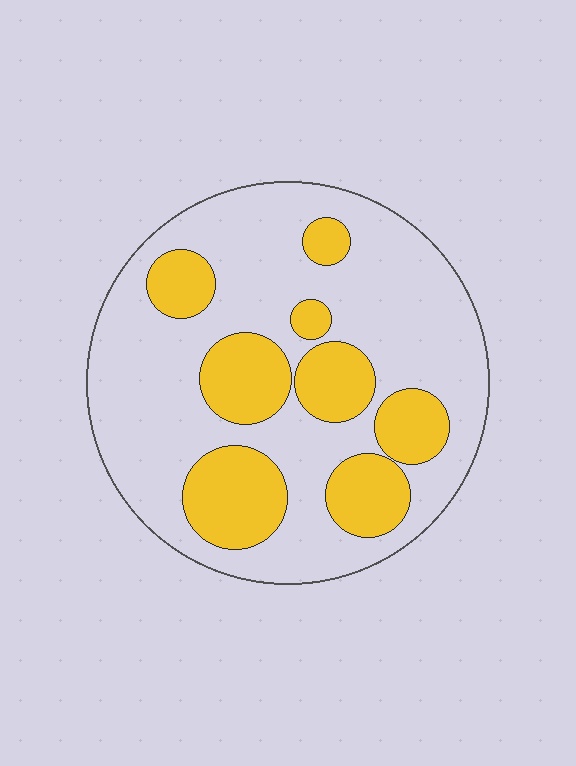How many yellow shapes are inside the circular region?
8.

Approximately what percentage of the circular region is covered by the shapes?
Approximately 30%.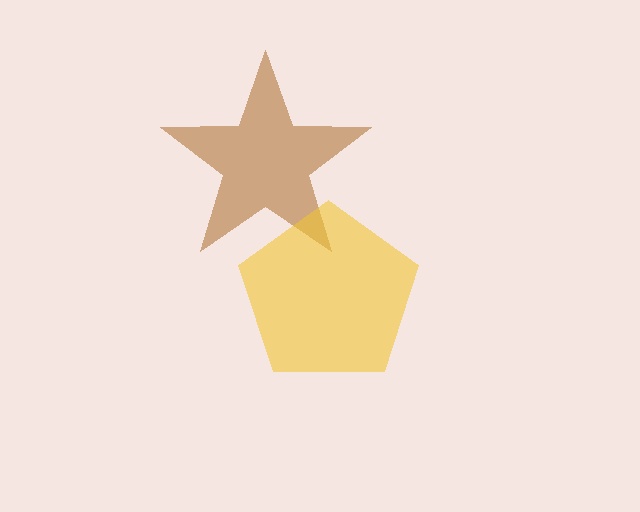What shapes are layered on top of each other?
The layered shapes are: a brown star, a yellow pentagon.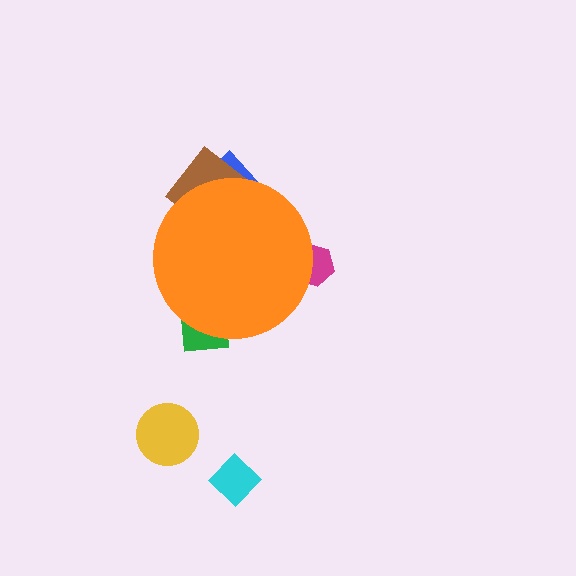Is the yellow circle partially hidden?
No, the yellow circle is fully visible.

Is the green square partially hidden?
Yes, the green square is partially hidden behind the orange circle.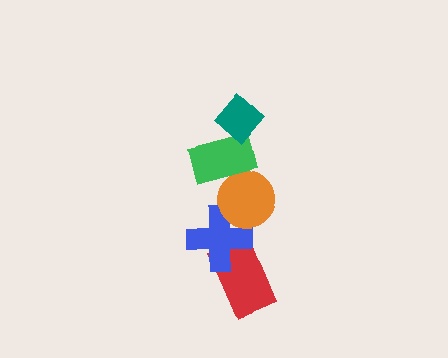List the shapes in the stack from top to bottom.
From top to bottom: the teal diamond, the green rectangle, the orange circle, the blue cross, the red rectangle.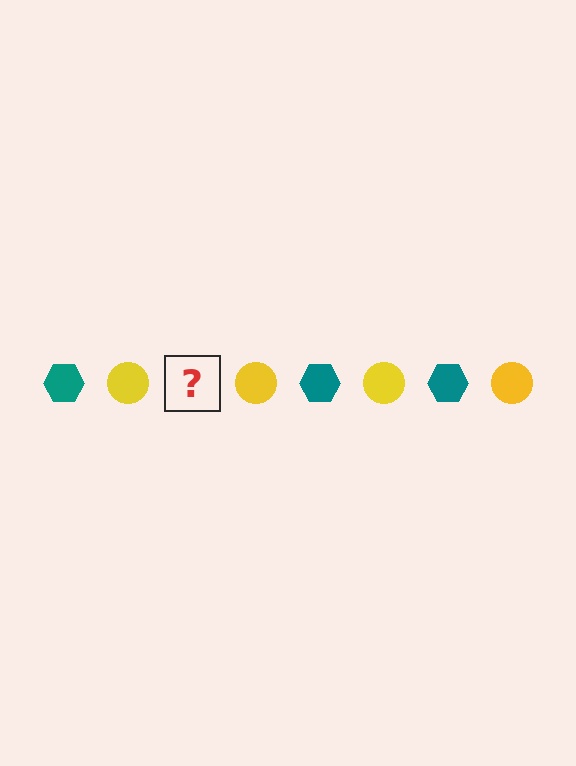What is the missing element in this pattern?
The missing element is a teal hexagon.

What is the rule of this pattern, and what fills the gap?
The rule is that the pattern alternates between teal hexagon and yellow circle. The gap should be filled with a teal hexagon.